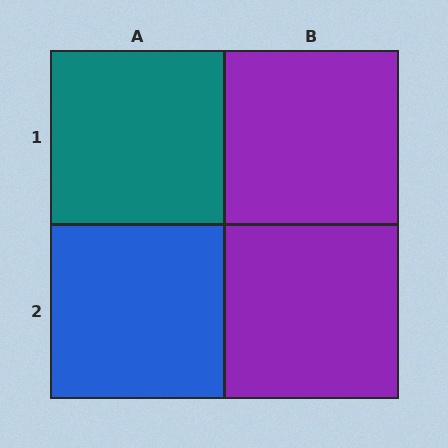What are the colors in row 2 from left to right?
Blue, purple.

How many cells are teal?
1 cell is teal.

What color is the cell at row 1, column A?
Teal.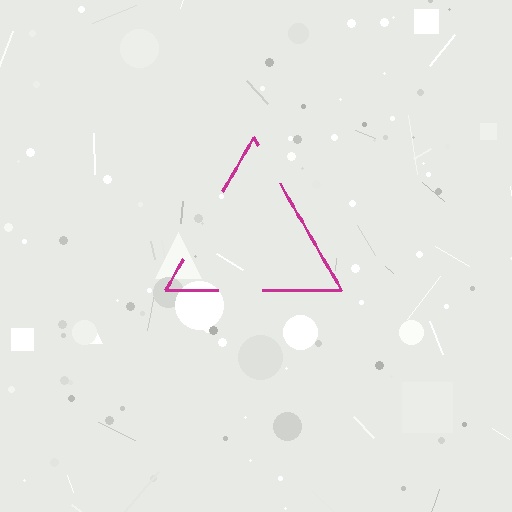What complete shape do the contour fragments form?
The contour fragments form a triangle.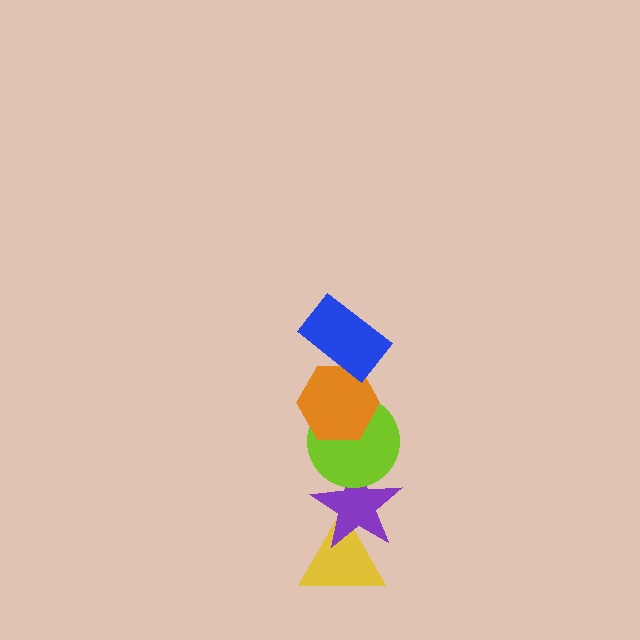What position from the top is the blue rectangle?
The blue rectangle is 1st from the top.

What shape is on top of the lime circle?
The orange hexagon is on top of the lime circle.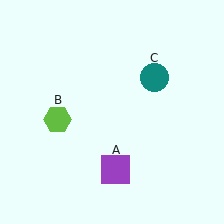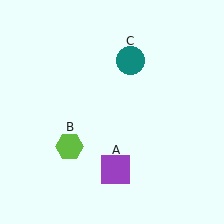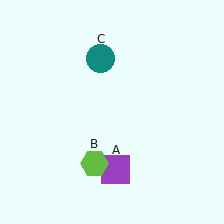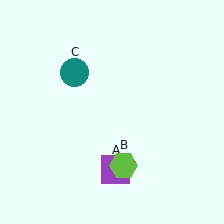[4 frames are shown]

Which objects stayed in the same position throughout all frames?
Purple square (object A) remained stationary.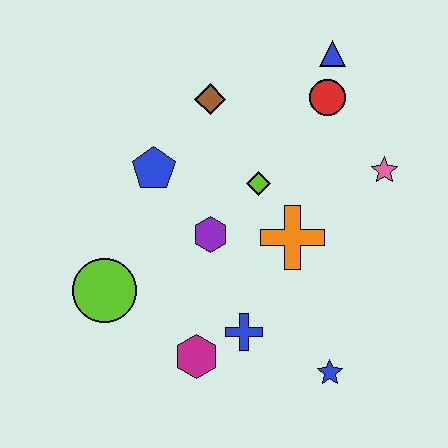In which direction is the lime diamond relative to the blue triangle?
The lime diamond is below the blue triangle.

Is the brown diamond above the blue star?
Yes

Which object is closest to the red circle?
The blue triangle is closest to the red circle.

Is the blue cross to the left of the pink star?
Yes